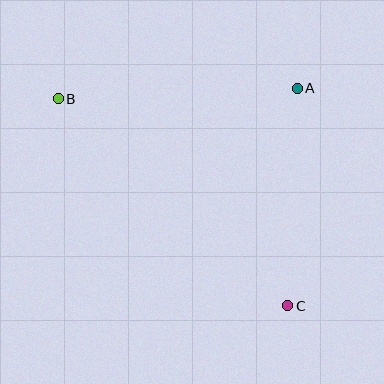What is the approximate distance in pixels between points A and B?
The distance between A and B is approximately 239 pixels.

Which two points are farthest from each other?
Points B and C are farthest from each other.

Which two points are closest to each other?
Points A and C are closest to each other.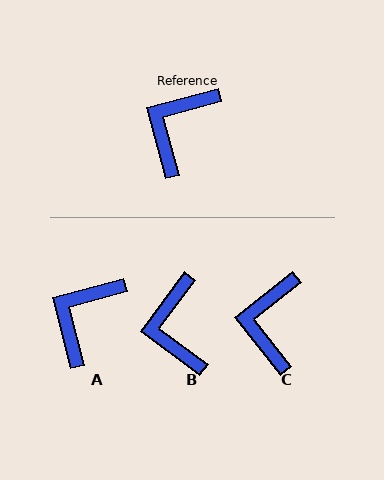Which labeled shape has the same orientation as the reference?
A.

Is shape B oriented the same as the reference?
No, it is off by about 39 degrees.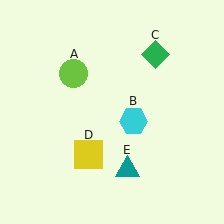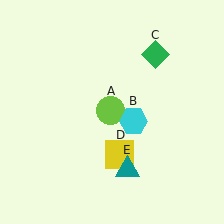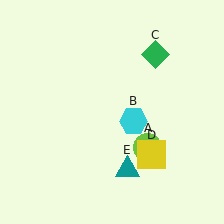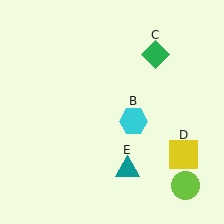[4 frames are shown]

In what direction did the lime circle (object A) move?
The lime circle (object A) moved down and to the right.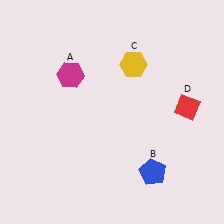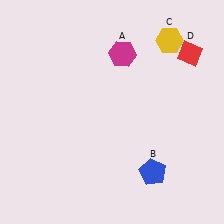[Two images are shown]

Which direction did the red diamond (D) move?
The red diamond (D) moved up.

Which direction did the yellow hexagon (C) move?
The yellow hexagon (C) moved right.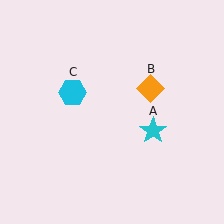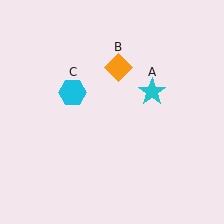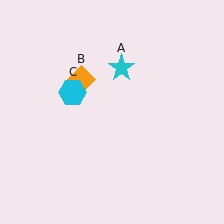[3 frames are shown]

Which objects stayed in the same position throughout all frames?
Cyan hexagon (object C) remained stationary.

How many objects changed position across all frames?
2 objects changed position: cyan star (object A), orange diamond (object B).